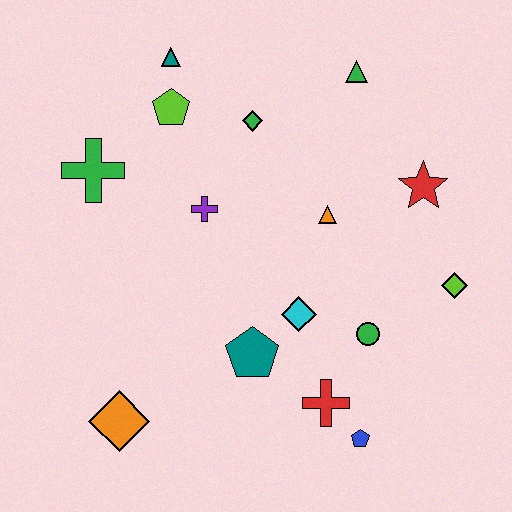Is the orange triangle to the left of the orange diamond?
No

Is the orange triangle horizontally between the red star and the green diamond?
Yes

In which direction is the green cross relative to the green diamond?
The green cross is to the left of the green diamond.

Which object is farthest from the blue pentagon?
The teal triangle is farthest from the blue pentagon.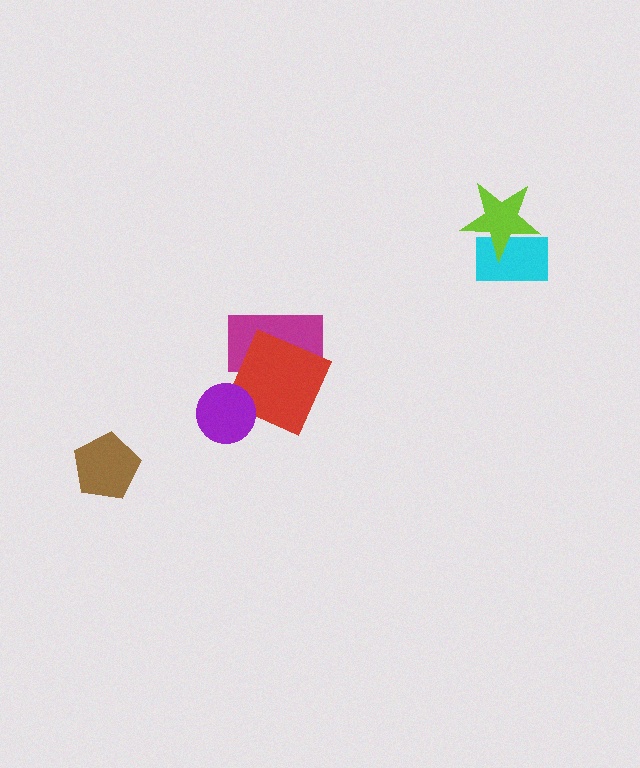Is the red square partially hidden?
Yes, it is partially covered by another shape.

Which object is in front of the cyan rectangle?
The lime star is in front of the cyan rectangle.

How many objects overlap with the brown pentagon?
0 objects overlap with the brown pentagon.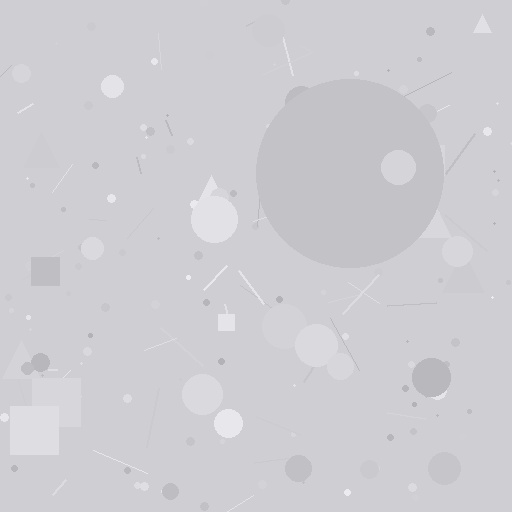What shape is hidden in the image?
A circle is hidden in the image.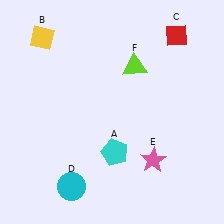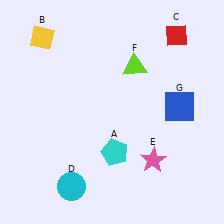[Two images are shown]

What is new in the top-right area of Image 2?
A blue square (G) was added in the top-right area of Image 2.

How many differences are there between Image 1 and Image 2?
There is 1 difference between the two images.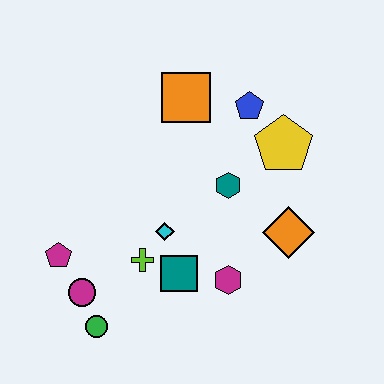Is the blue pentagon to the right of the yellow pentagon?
No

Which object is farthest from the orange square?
The green circle is farthest from the orange square.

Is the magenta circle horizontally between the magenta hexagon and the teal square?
No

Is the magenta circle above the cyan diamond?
No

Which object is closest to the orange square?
The blue pentagon is closest to the orange square.